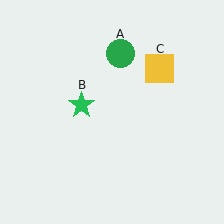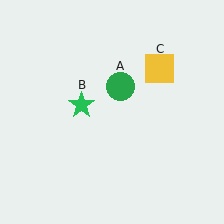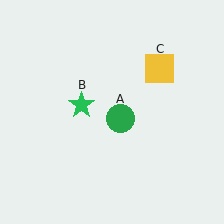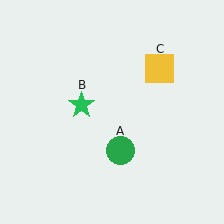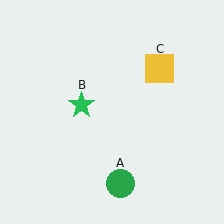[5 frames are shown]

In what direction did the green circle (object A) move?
The green circle (object A) moved down.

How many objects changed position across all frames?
1 object changed position: green circle (object A).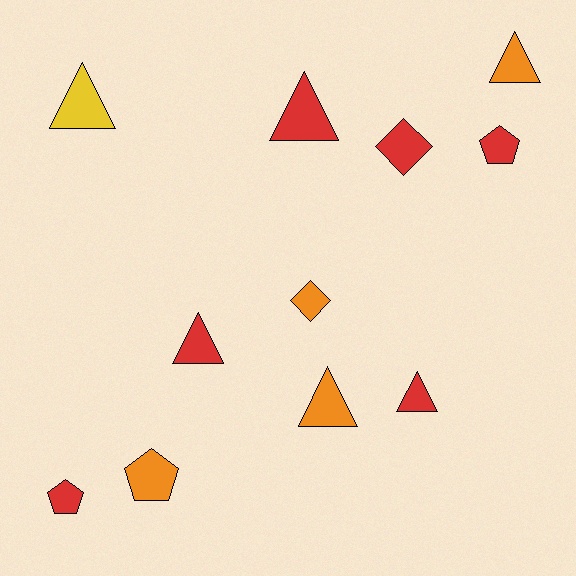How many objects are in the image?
There are 11 objects.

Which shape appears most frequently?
Triangle, with 6 objects.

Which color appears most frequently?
Red, with 6 objects.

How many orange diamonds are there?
There is 1 orange diamond.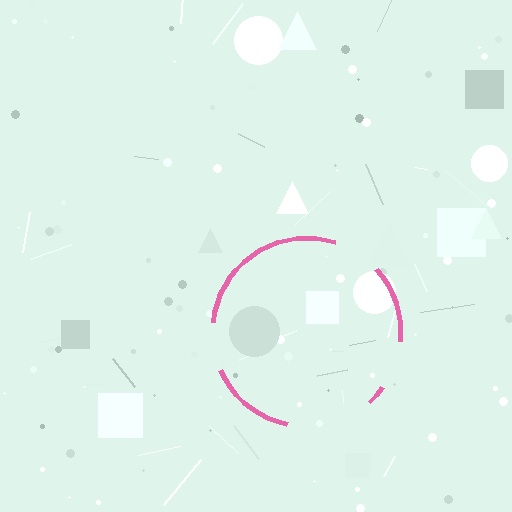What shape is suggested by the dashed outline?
The dashed outline suggests a circle.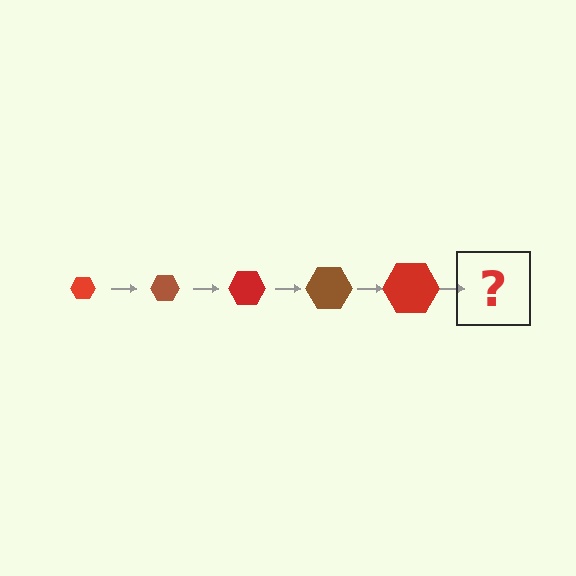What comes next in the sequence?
The next element should be a brown hexagon, larger than the previous one.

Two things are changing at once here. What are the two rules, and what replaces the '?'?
The two rules are that the hexagon grows larger each step and the color cycles through red and brown. The '?' should be a brown hexagon, larger than the previous one.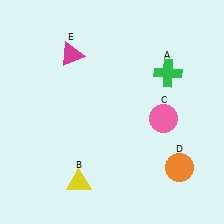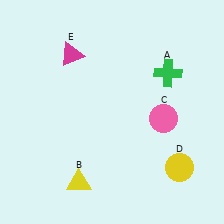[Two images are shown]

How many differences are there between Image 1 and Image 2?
There is 1 difference between the two images.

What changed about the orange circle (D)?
In Image 1, D is orange. In Image 2, it changed to yellow.